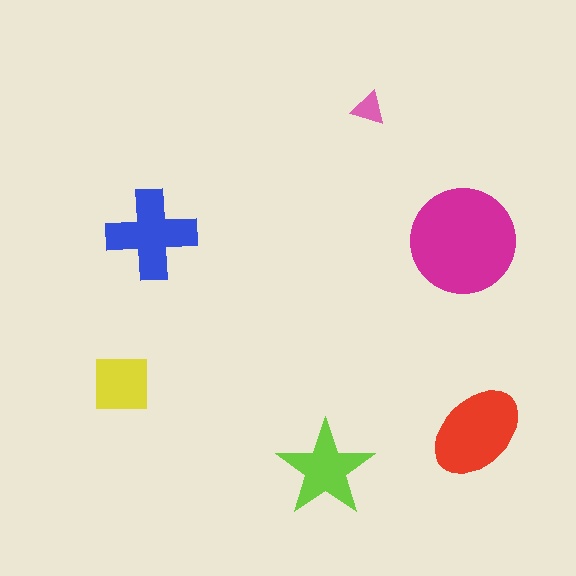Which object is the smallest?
The pink triangle.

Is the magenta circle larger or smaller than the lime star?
Larger.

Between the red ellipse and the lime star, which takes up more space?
The red ellipse.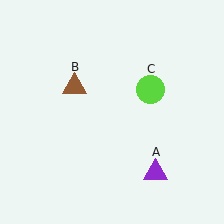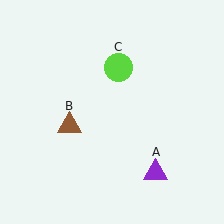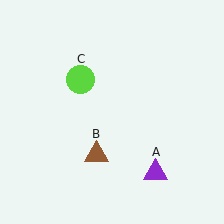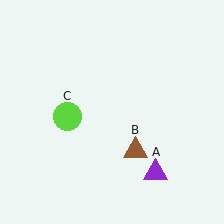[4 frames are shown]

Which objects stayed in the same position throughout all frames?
Purple triangle (object A) remained stationary.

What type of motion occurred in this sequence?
The brown triangle (object B), lime circle (object C) rotated counterclockwise around the center of the scene.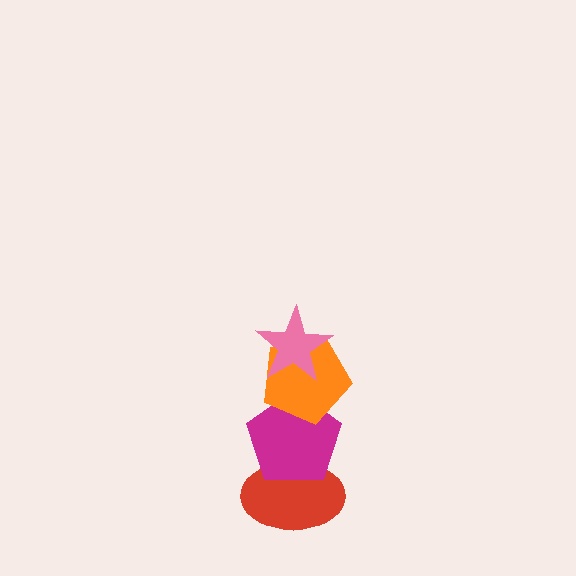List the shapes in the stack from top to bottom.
From top to bottom: the pink star, the orange pentagon, the magenta pentagon, the red ellipse.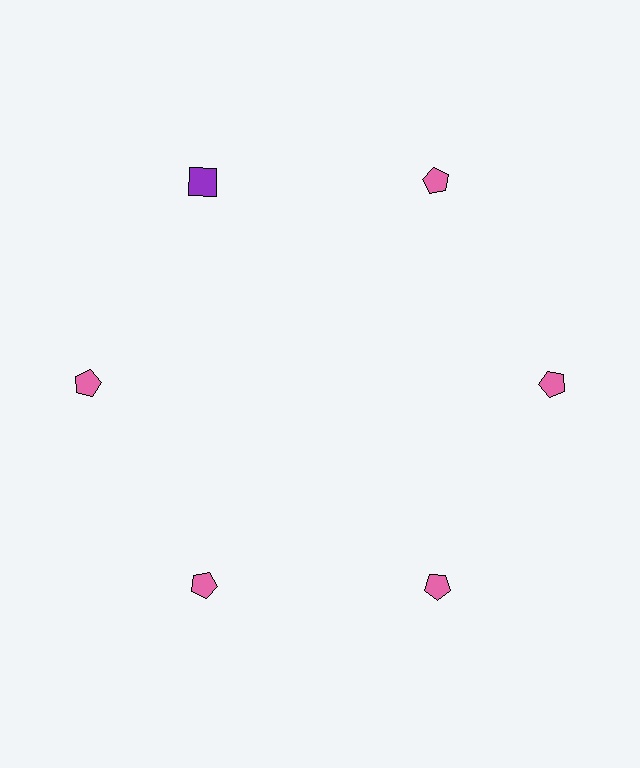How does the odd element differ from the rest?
It differs in both color (purple instead of pink) and shape (square instead of pentagon).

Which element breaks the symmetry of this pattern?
The purple square at roughly the 11 o'clock position breaks the symmetry. All other shapes are pink pentagons.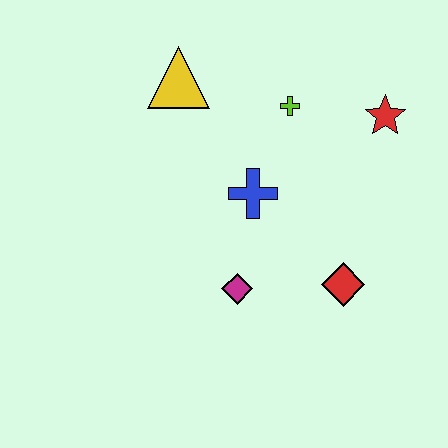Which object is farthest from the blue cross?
The red star is farthest from the blue cross.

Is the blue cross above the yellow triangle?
No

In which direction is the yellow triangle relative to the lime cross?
The yellow triangle is to the left of the lime cross.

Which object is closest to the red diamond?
The magenta diamond is closest to the red diamond.